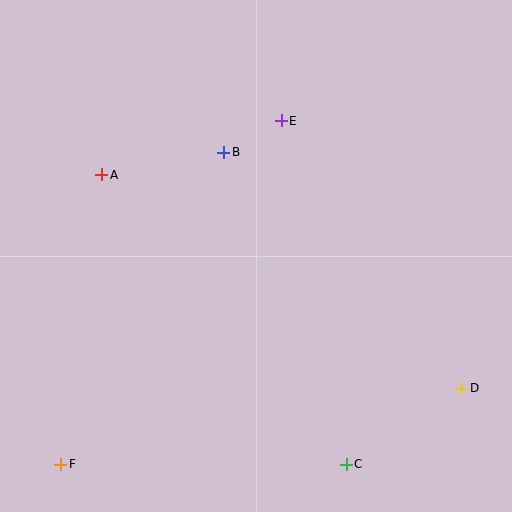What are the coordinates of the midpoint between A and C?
The midpoint between A and C is at (224, 320).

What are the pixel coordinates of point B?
Point B is at (224, 152).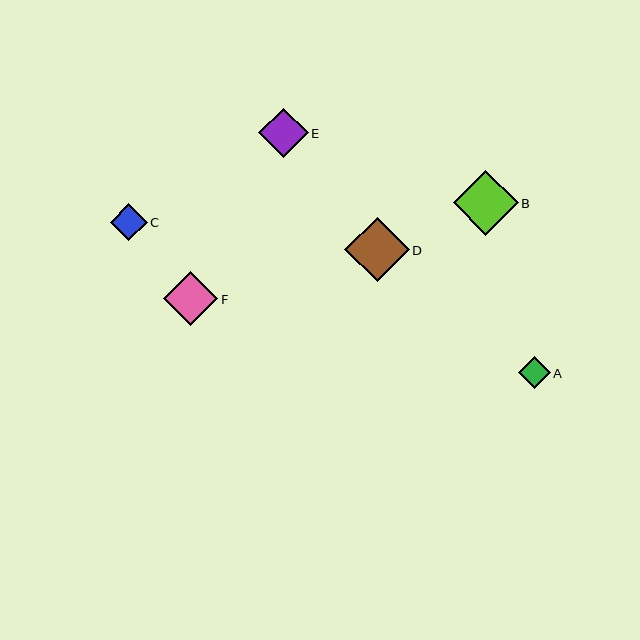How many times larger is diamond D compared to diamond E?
Diamond D is approximately 1.3 times the size of diamond E.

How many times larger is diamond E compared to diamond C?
Diamond E is approximately 1.3 times the size of diamond C.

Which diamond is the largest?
Diamond B is the largest with a size of approximately 65 pixels.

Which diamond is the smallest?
Diamond A is the smallest with a size of approximately 32 pixels.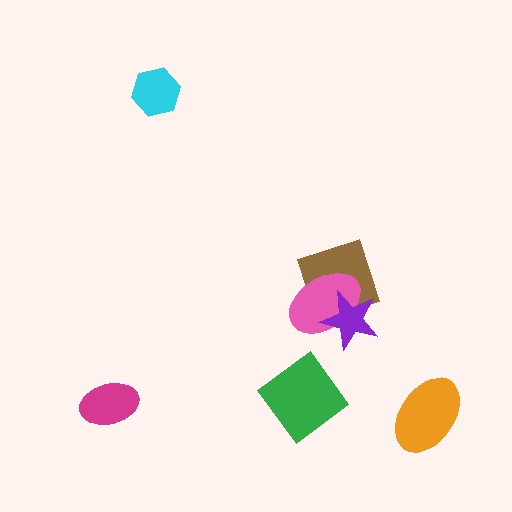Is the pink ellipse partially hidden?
Yes, it is partially covered by another shape.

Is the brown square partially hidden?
Yes, it is partially covered by another shape.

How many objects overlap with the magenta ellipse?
0 objects overlap with the magenta ellipse.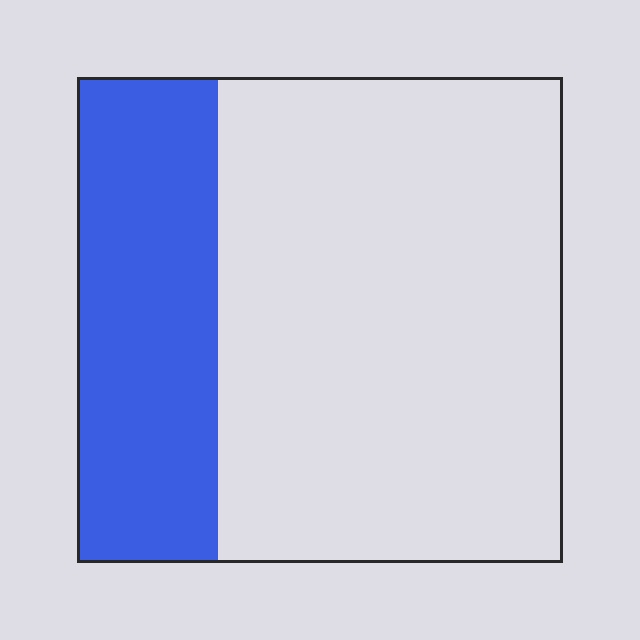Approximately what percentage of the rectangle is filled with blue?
Approximately 30%.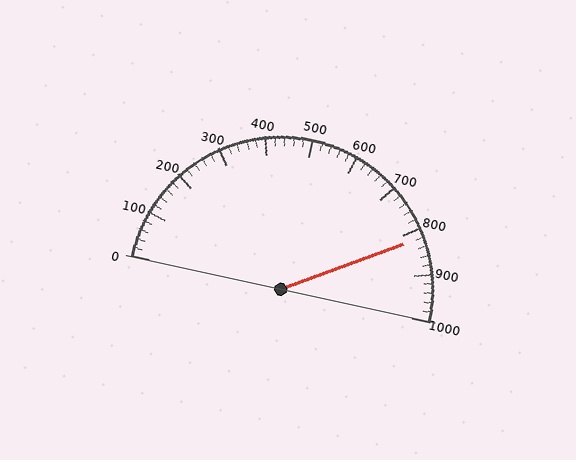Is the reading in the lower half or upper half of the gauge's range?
The reading is in the upper half of the range (0 to 1000).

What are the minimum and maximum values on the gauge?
The gauge ranges from 0 to 1000.